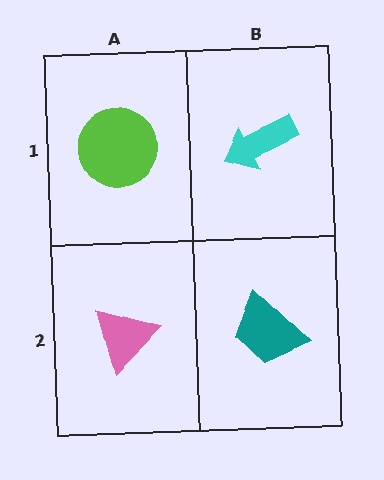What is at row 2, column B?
A teal trapezoid.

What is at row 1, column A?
A lime circle.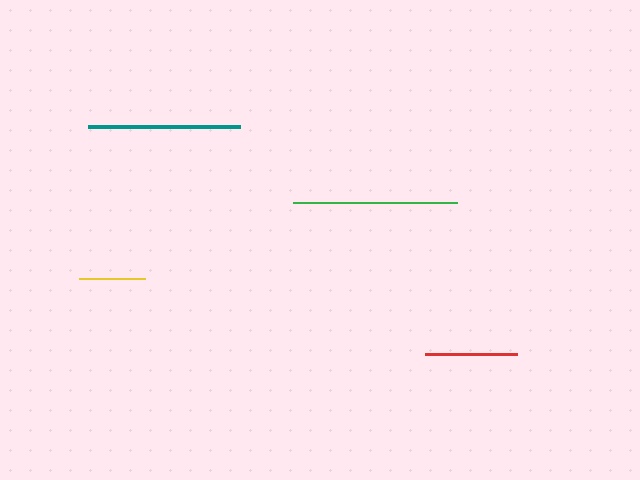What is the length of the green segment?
The green segment is approximately 164 pixels long.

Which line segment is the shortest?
The yellow line is the shortest at approximately 66 pixels.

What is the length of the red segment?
The red segment is approximately 92 pixels long.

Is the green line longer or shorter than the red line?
The green line is longer than the red line.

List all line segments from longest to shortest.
From longest to shortest: green, teal, red, yellow.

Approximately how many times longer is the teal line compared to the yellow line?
The teal line is approximately 2.3 times the length of the yellow line.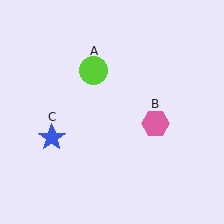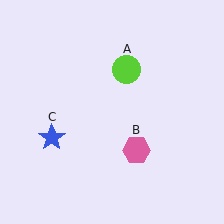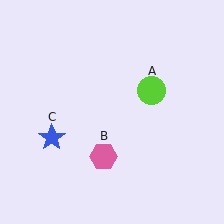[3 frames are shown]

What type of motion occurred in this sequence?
The lime circle (object A), pink hexagon (object B) rotated clockwise around the center of the scene.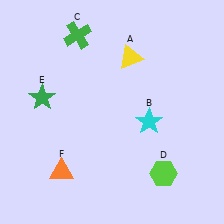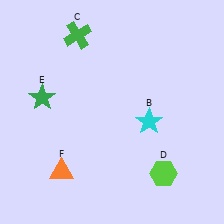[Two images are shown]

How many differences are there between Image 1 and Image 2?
There is 1 difference between the two images.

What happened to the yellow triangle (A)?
The yellow triangle (A) was removed in Image 2. It was in the top-right area of Image 1.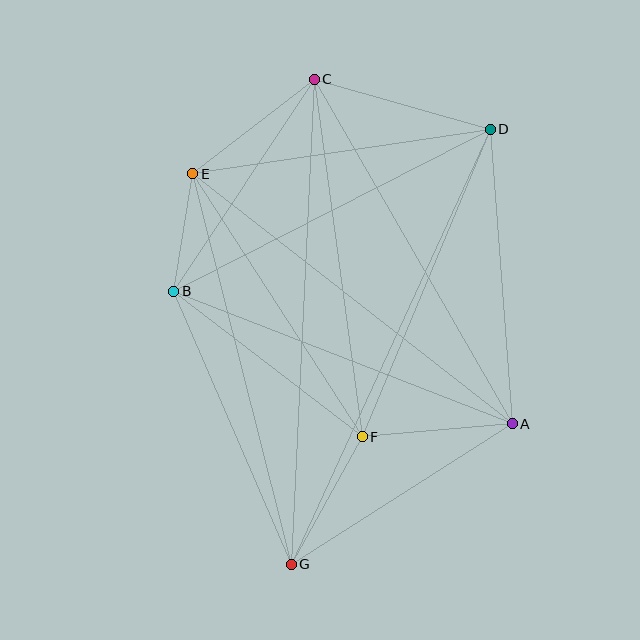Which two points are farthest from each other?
Points C and G are farthest from each other.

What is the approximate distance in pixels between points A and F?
The distance between A and F is approximately 150 pixels.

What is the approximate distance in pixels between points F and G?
The distance between F and G is approximately 146 pixels.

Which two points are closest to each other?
Points B and E are closest to each other.